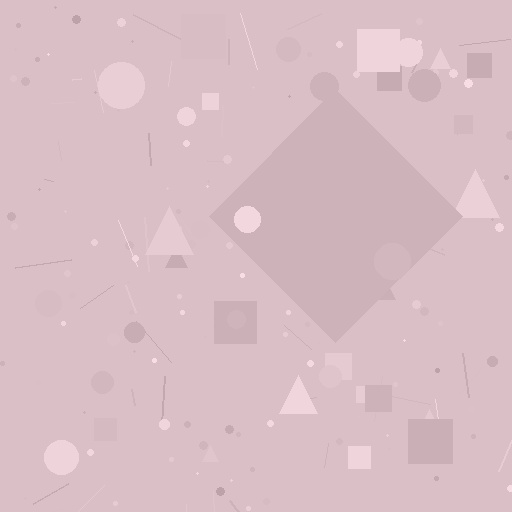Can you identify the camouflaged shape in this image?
The camouflaged shape is a diamond.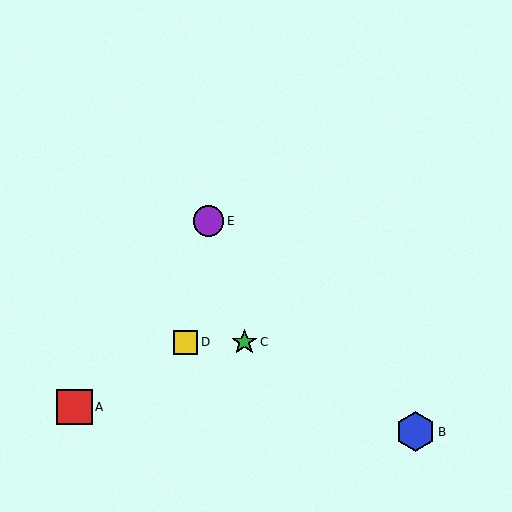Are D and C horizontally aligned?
Yes, both are at y≈342.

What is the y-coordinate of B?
Object B is at y≈432.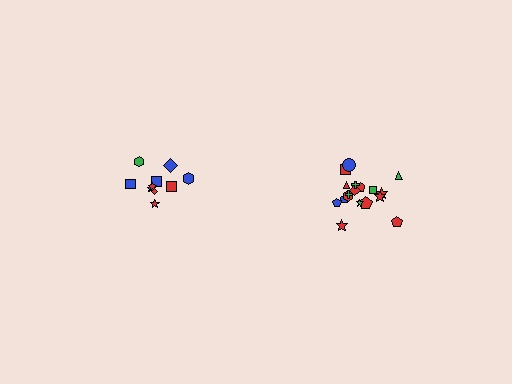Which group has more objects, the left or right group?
The right group.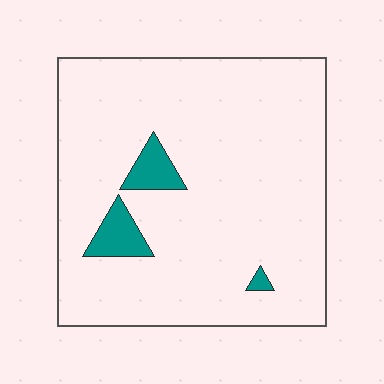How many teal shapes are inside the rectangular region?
3.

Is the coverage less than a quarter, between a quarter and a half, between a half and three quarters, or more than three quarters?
Less than a quarter.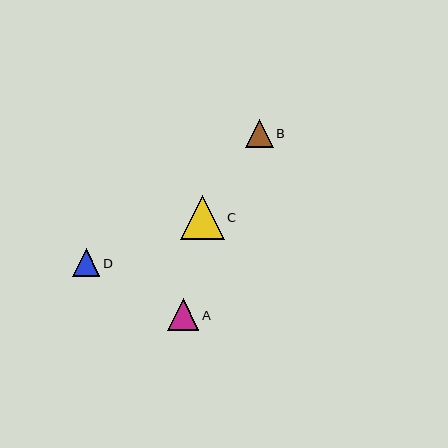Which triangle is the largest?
Triangle C is the largest with a size of approximately 44 pixels.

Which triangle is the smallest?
Triangle D is the smallest with a size of approximately 27 pixels.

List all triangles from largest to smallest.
From largest to smallest: C, A, B, D.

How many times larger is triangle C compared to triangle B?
Triangle C is approximately 1.6 times the size of triangle B.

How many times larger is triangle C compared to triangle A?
Triangle C is approximately 1.4 times the size of triangle A.